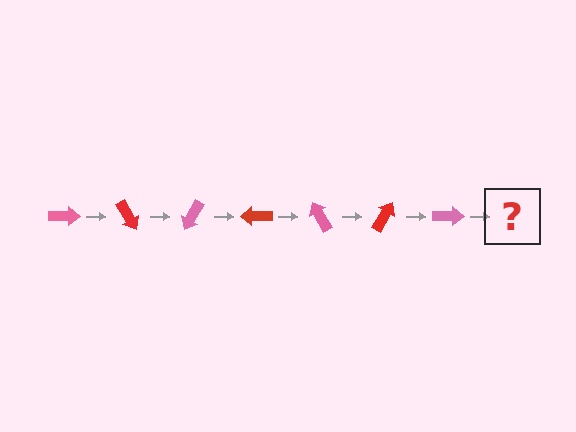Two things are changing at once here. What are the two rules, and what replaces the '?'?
The two rules are that it rotates 60 degrees each step and the color cycles through pink and red. The '?' should be a red arrow, rotated 420 degrees from the start.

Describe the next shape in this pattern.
It should be a red arrow, rotated 420 degrees from the start.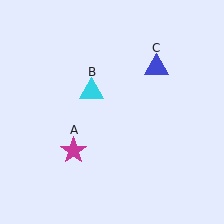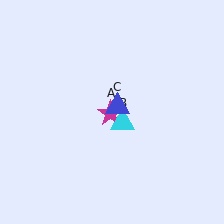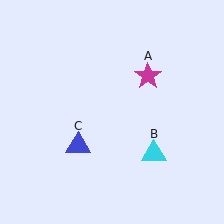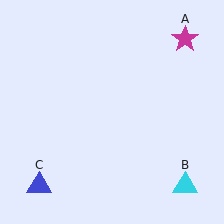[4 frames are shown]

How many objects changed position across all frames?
3 objects changed position: magenta star (object A), cyan triangle (object B), blue triangle (object C).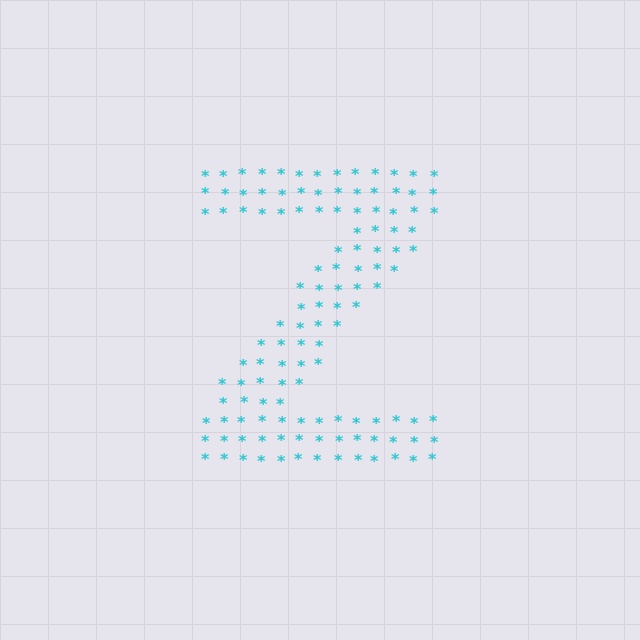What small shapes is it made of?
It is made of small asterisks.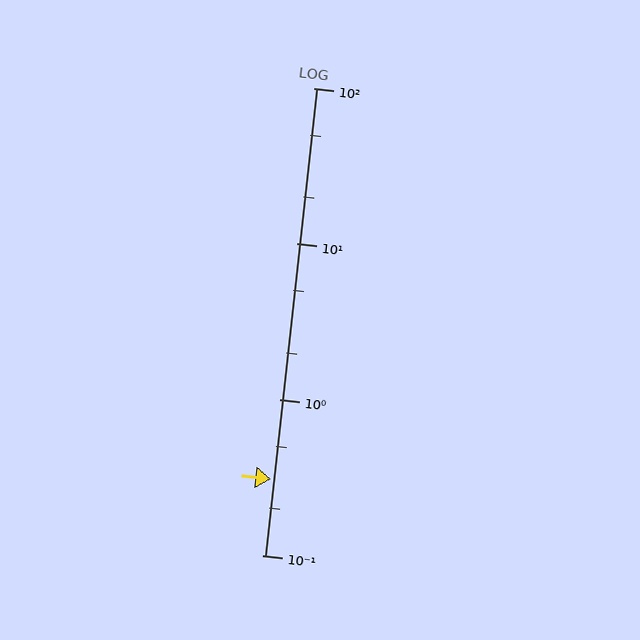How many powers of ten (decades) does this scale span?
The scale spans 3 decades, from 0.1 to 100.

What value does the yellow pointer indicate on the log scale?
The pointer indicates approximately 0.31.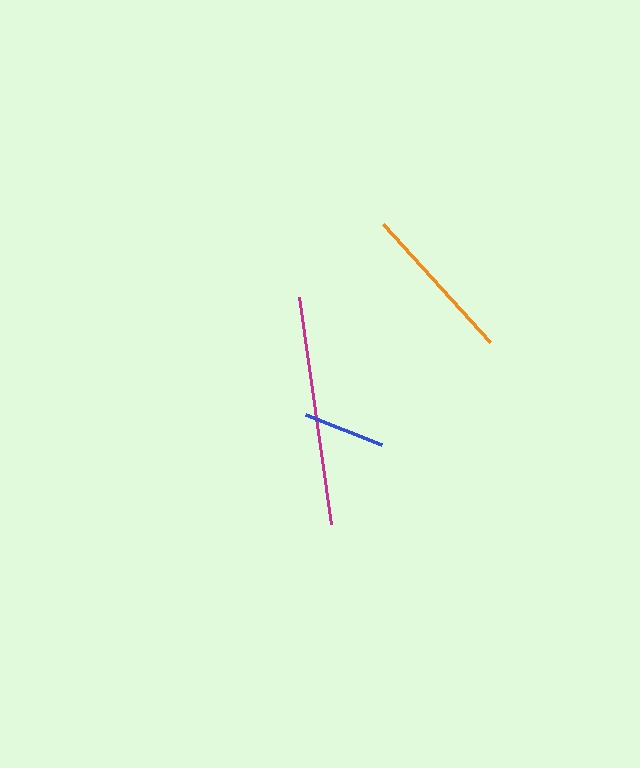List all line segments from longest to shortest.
From longest to shortest: magenta, orange, blue.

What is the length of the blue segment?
The blue segment is approximately 81 pixels long.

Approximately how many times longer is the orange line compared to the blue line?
The orange line is approximately 2.0 times the length of the blue line.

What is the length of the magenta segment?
The magenta segment is approximately 229 pixels long.